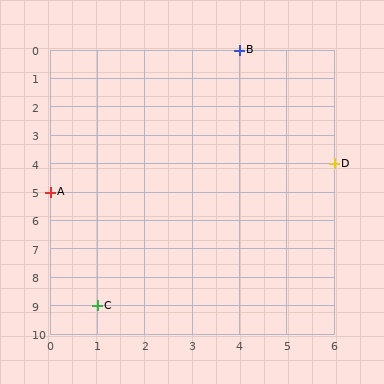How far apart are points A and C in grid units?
Points A and C are 1 column and 4 rows apart (about 4.1 grid units diagonally).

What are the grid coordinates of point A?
Point A is at grid coordinates (0, 5).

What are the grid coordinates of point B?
Point B is at grid coordinates (4, 0).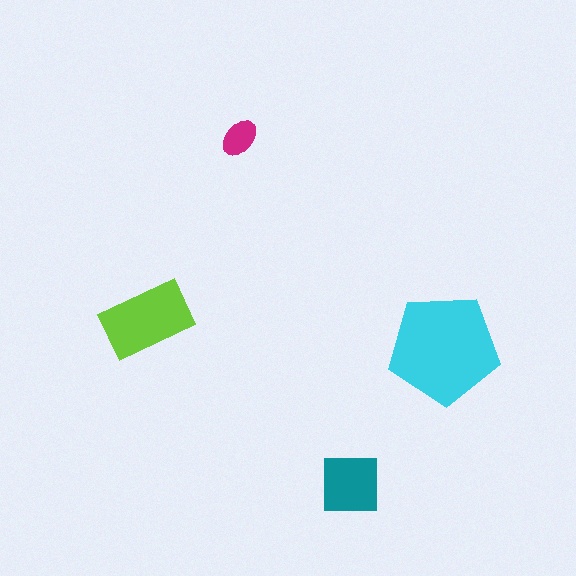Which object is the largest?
The cyan pentagon.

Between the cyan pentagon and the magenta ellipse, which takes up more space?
The cyan pentagon.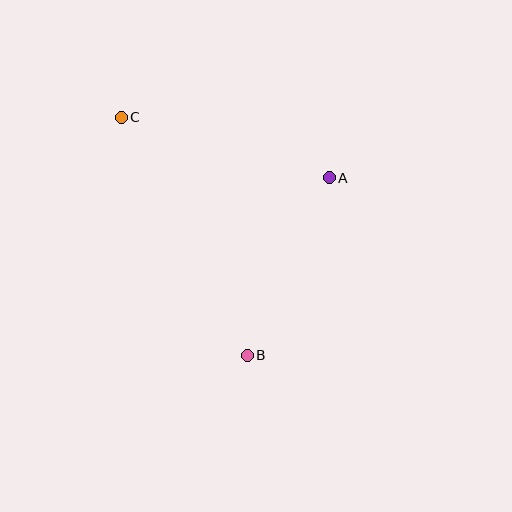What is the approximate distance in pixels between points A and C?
The distance between A and C is approximately 217 pixels.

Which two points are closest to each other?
Points A and B are closest to each other.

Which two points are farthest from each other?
Points B and C are farthest from each other.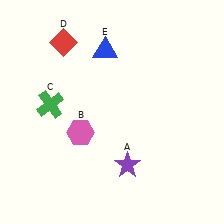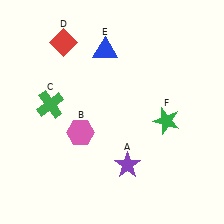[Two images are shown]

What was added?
A green star (F) was added in Image 2.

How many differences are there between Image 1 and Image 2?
There is 1 difference between the two images.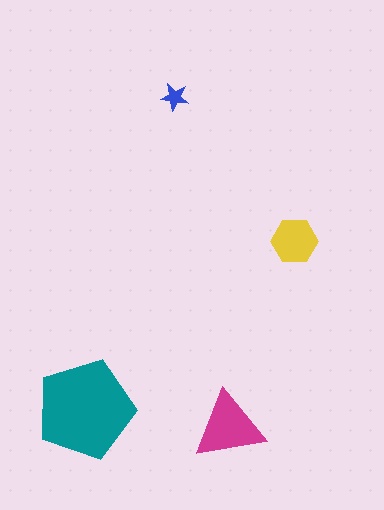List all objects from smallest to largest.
The blue star, the yellow hexagon, the magenta triangle, the teal pentagon.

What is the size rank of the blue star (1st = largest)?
4th.